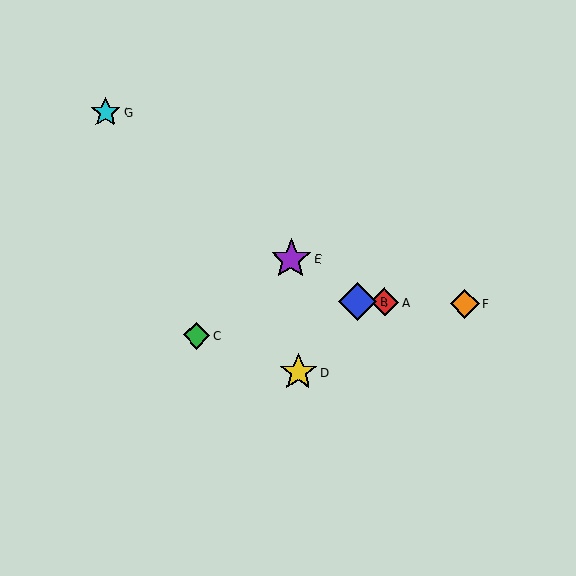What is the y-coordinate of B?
Object B is at y≈302.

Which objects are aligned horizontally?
Objects A, B, F are aligned horizontally.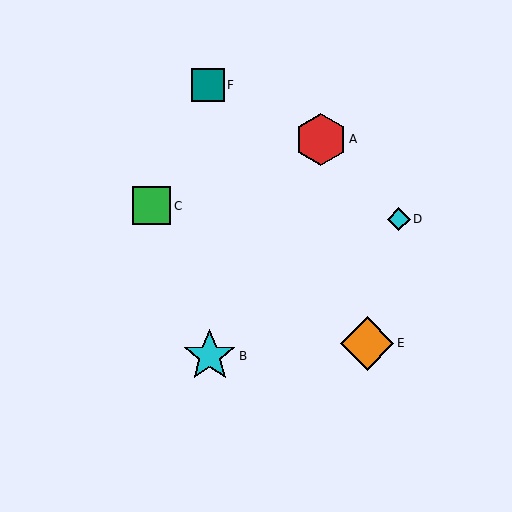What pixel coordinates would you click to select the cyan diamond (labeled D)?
Click at (399, 219) to select the cyan diamond D.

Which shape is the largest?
The orange diamond (labeled E) is the largest.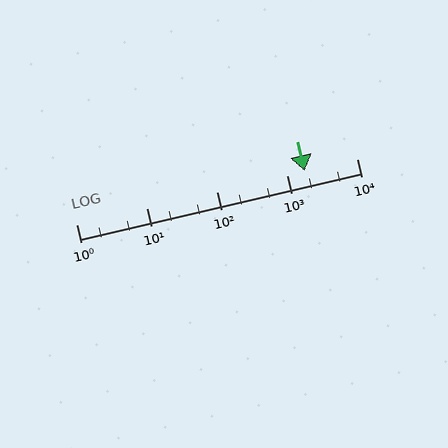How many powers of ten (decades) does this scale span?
The scale spans 4 decades, from 1 to 10000.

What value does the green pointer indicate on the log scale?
The pointer indicates approximately 1800.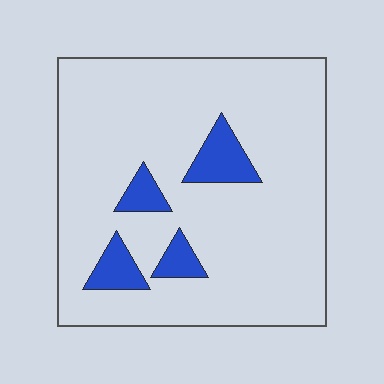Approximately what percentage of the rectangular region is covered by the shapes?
Approximately 10%.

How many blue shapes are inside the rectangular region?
4.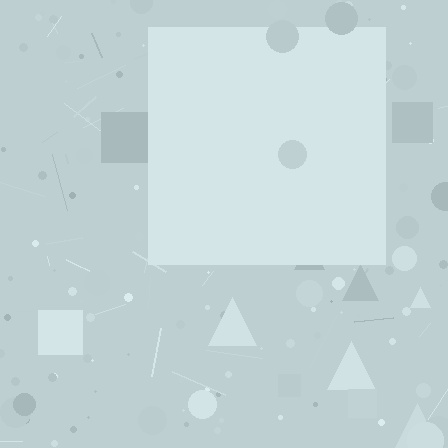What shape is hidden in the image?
A square is hidden in the image.